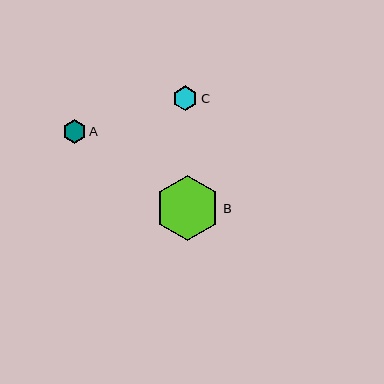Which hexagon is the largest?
Hexagon B is the largest with a size of approximately 65 pixels.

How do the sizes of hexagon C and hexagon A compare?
Hexagon C and hexagon A are approximately the same size.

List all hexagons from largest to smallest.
From largest to smallest: B, C, A.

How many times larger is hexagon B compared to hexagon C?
Hexagon B is approximately 2.7 times the size of hexagon C.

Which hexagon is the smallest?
Hexagon A is the smallest with a size of approximately 24 pixels.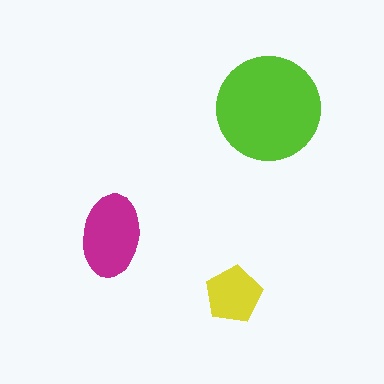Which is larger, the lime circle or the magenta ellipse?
The lime circle.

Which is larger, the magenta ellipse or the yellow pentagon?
The magenta ellipse.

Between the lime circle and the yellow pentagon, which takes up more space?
The lime circle.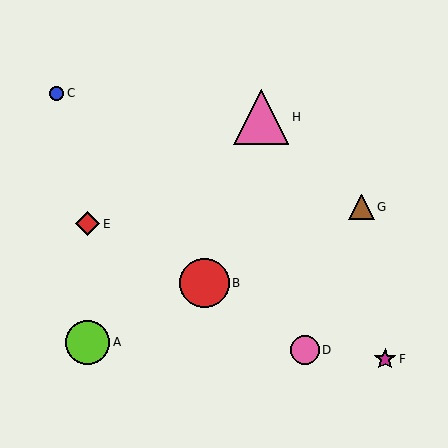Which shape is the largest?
The pink triangle (labeled H) is the largest.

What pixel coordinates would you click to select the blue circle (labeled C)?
Click at (57, 93) to select the blue circle C.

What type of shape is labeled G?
Shape G is a brown triangle.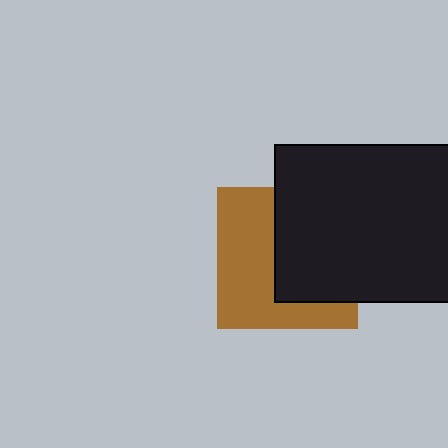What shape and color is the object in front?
The object in front is a black rectangle.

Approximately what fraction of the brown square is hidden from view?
Roughly 49% of the brown square is hidden behind the black rectangle.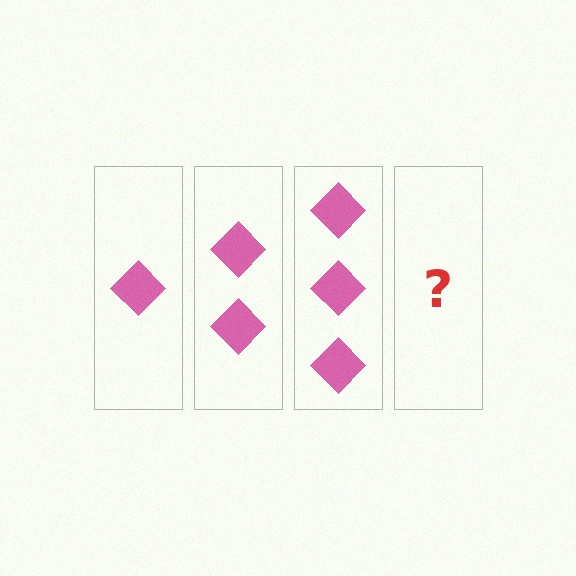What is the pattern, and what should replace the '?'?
The pattern is that each step adds one more diamond. The '?' should be 4 diamonds.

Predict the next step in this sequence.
The next step is 4 diamonds.